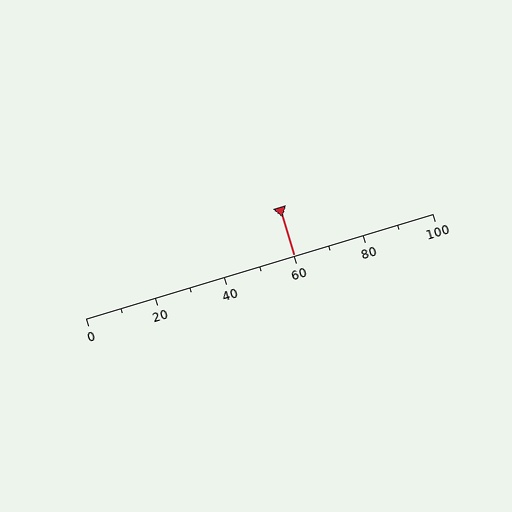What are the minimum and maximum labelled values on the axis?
The axis runs from 0 to 100.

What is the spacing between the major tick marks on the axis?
The major ticks are spaced 20 apart.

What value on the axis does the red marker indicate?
The marker indicates approximately 60.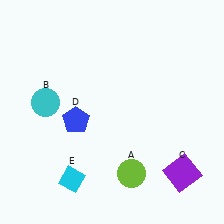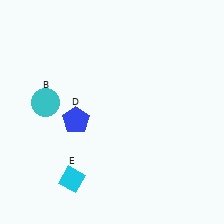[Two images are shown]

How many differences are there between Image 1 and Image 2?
There are 2 differences between the two images.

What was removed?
The purple square (C), the lime circle (A) were removed in Image 2.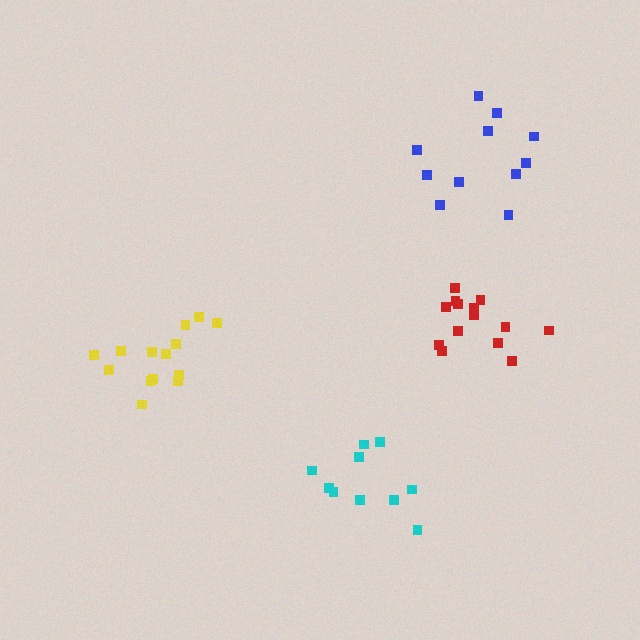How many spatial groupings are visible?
There are 4 spatial groupings.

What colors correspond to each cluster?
The clusters are colored: yellow, red, blue, cyan.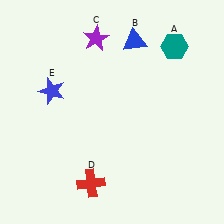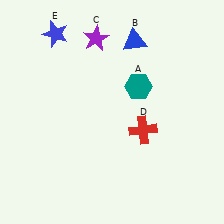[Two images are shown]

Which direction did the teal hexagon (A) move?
The teal hexagon (A) moved down.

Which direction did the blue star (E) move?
The blue star (E) moved up.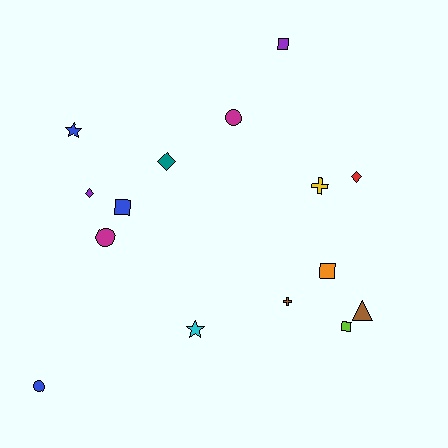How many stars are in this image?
There are 2 stars.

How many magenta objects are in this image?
There are 2 magenta objects.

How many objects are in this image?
There are 15 objects.